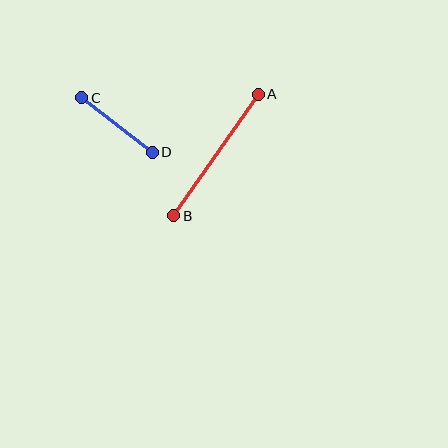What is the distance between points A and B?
The distance is approximately 148 pixels.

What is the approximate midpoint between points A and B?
The midpoint is at approximately (216, 155) pixels.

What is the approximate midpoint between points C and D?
The midpoint is at approximately (117, 125) pixels.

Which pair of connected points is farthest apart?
Points A and B are farthest apart.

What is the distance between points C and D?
The distance is approximately 89 pixels.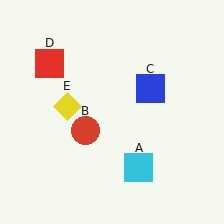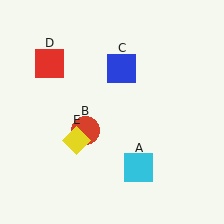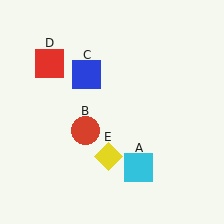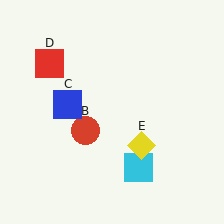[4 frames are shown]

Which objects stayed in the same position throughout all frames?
Cyan square (object A) and red circle (object B) and red square (object D) remained stationary.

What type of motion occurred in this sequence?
The blue square (object C), yellow diamond (object E) rotated counterclockwise around the center of the scene.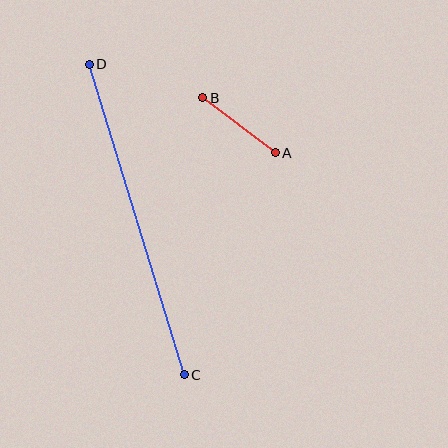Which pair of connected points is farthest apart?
Points C and D are farthest apart.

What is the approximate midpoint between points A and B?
The midpoint is at approximately (239, 125) pixels.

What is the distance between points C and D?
The distance is approximately 325 pixels.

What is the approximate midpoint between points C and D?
The midpoint is at approximately (137, 219) pixels.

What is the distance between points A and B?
The distance is approximately 92 pixels.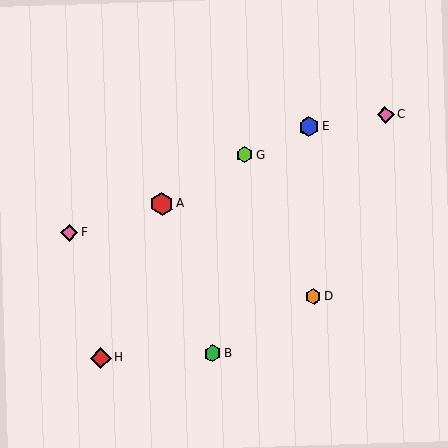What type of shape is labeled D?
Shape D is an orange hexagon.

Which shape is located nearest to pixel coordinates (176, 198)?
The red hexagon (labeled A) at (162, 204) is nearest to that location.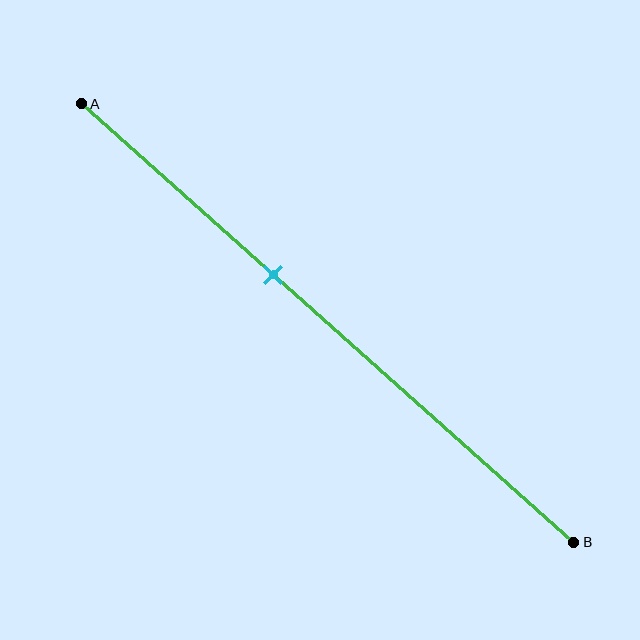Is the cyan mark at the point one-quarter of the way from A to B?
No, the mark is at about 40% from A, not at the 25% one-quarter point.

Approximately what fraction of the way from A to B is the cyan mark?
The cyan mark is approximately 40% of the way from A to B.